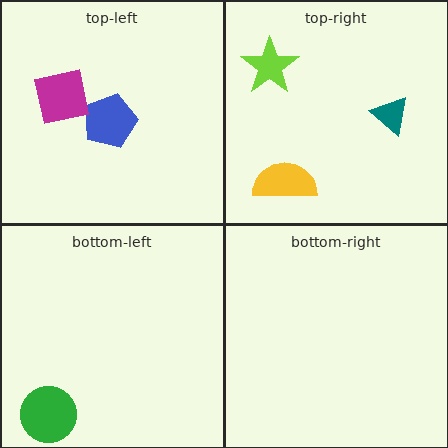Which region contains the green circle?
The bottom-left region.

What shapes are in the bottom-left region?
The green circle.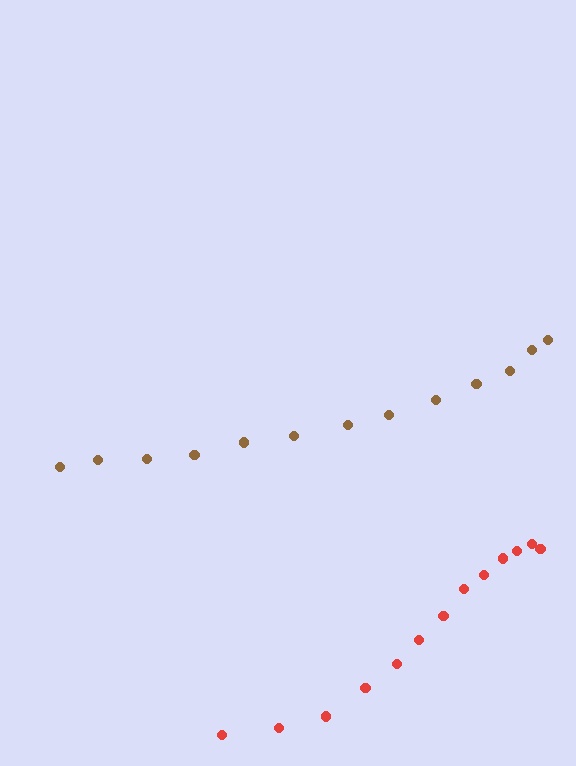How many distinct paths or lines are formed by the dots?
There are 2 distinct paths.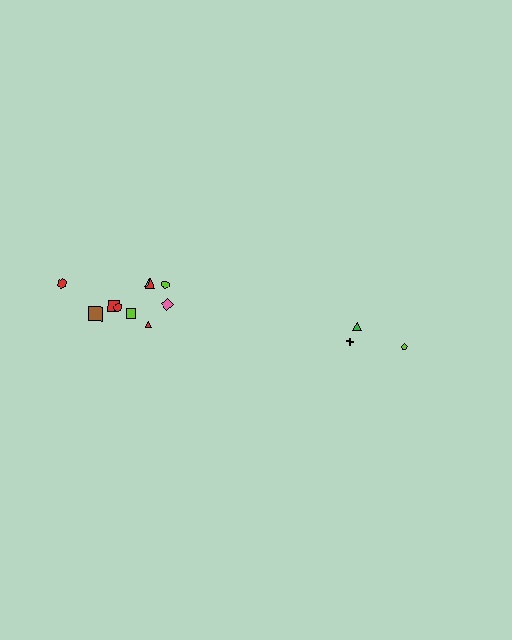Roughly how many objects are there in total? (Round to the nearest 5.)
Roughly 15 objects in total.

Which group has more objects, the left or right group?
The left group.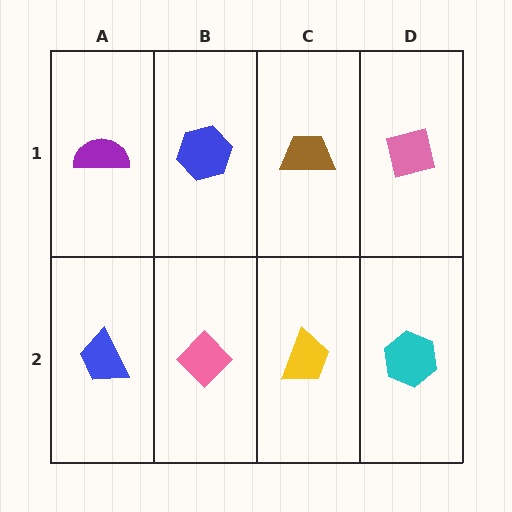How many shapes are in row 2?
4 shapes.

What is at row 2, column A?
A blue trapezoid.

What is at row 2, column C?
A yellow trapezoid.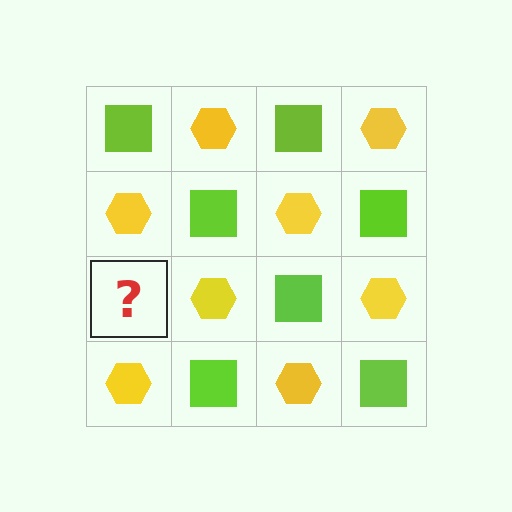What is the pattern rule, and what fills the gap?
The rule is that it alternates lime square and yellow hexagon in a checkerboard pattern. The gap should be filled with a lime square.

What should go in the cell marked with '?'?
The missing cell should contain a lime square.